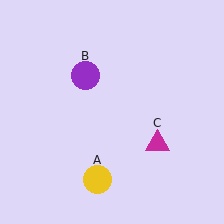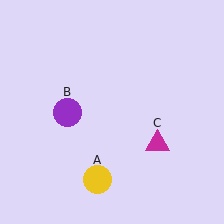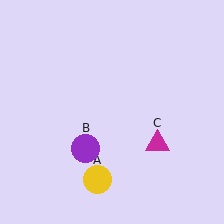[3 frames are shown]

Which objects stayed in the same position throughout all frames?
Yellow circle (object A) and magenta triangle (object C) remained stationary.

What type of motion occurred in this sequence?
The purple circle (object B) rotated counterclockwise around the center of the scene.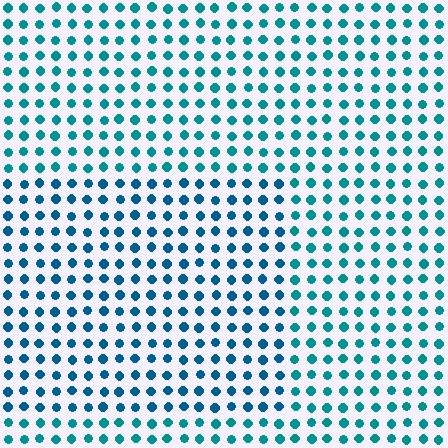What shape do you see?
I see a rectangle.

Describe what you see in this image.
The image is filled with small teal elements in a uniform arrangement. A rectangle-shaped region is visible where the elements are tinted to a slightly different hue, forming a subtle color boundary.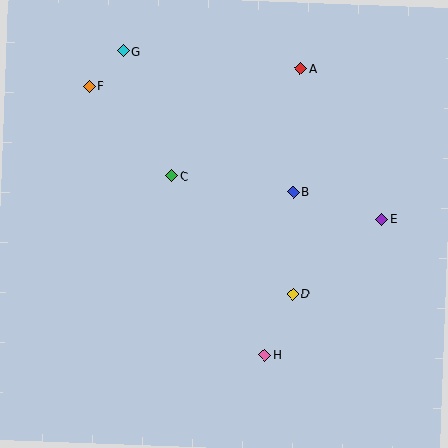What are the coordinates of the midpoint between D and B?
The midpoint between D and B is at (293, 243).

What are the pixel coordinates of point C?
Point C is at (172, 176).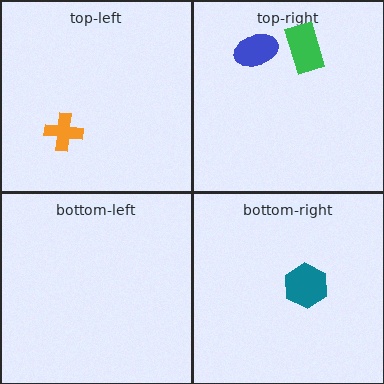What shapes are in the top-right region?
The green rectangle, the blue ellipse.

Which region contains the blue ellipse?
The top-right region.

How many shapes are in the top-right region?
2.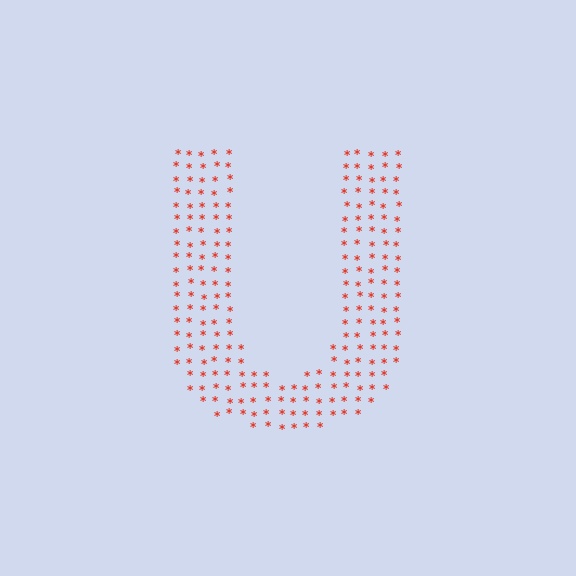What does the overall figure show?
The overall figure shows the letter U.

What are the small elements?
The small elements are asterisks.